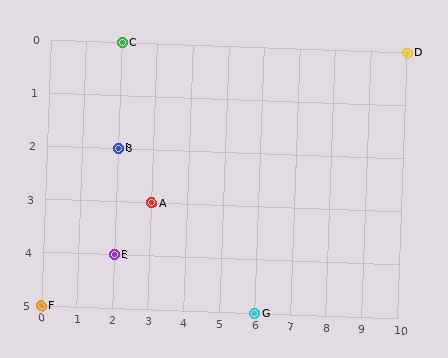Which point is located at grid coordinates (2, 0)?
Point C is at (2, 0).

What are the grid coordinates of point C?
Point C is at grid coordinates (2, 0).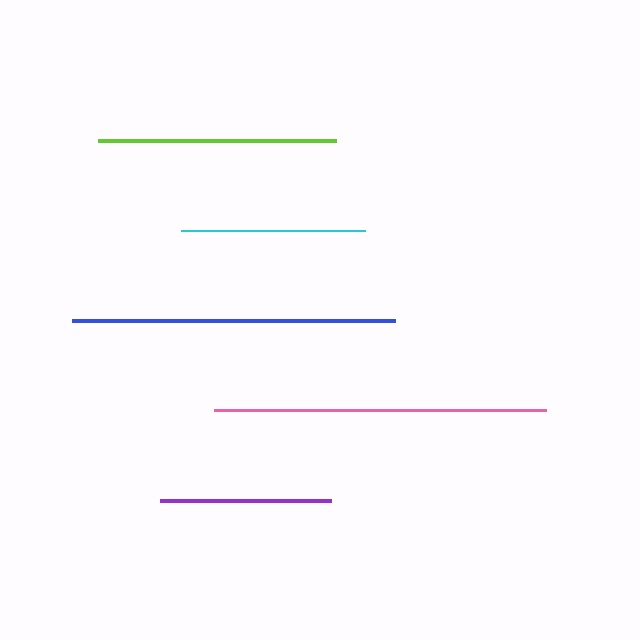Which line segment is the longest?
The pink line is the longest at approximately 332 pixels.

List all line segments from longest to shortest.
From longest to shortest: pink, blue, lime, cyan, purple.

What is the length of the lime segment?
The lime segment is approximately 237 pixels long.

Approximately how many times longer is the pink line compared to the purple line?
The pink line is approximately 1.9 times the length of the purple line.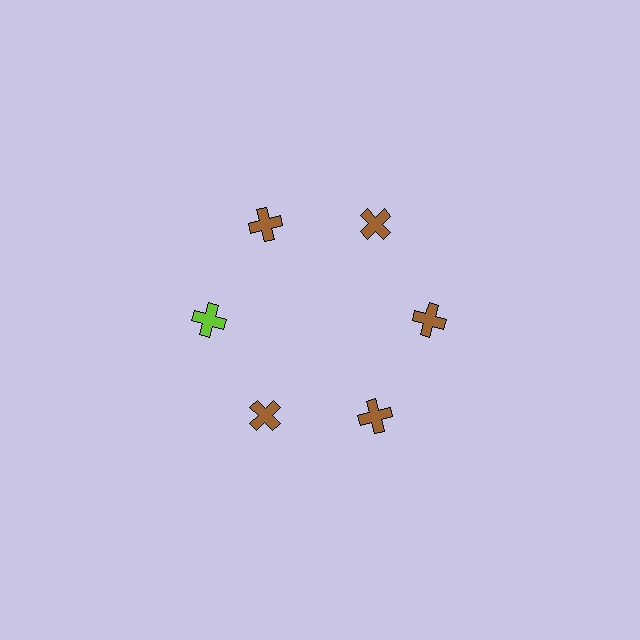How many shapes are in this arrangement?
There are 6 shapes arranged in a ring pattern.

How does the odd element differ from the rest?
It has a different color: lime instead of brown.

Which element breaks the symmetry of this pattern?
The lime cross at roughly the 9 o'clock position breaks the symmetry. All other shapes are brown crosses.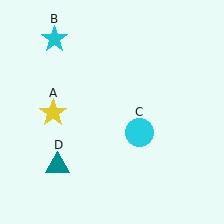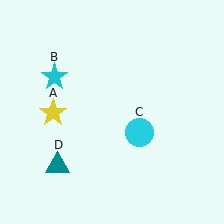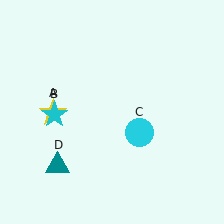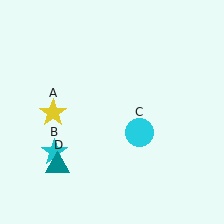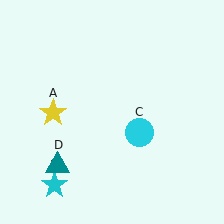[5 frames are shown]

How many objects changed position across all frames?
1 object changed position: cyan star (object B).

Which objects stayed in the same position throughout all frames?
Yellow star (object A) and cyan circle (object C) and teal triangle (object D) remained stationary.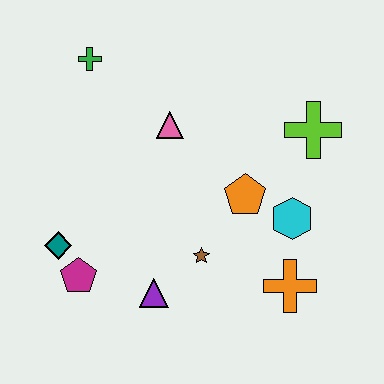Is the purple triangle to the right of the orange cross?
No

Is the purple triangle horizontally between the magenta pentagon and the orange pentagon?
Yes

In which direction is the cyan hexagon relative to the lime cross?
The cyan hexagon is below the lime cross.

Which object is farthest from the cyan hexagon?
The green cross is farthest from the cyan hexagon.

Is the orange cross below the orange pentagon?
Yes